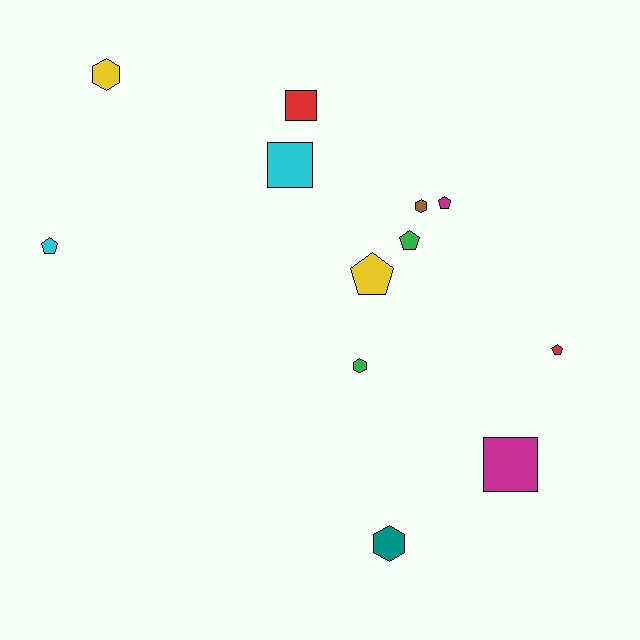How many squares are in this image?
There are 3 squares.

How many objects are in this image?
There are 12 objects.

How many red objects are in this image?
There are 2 red objects.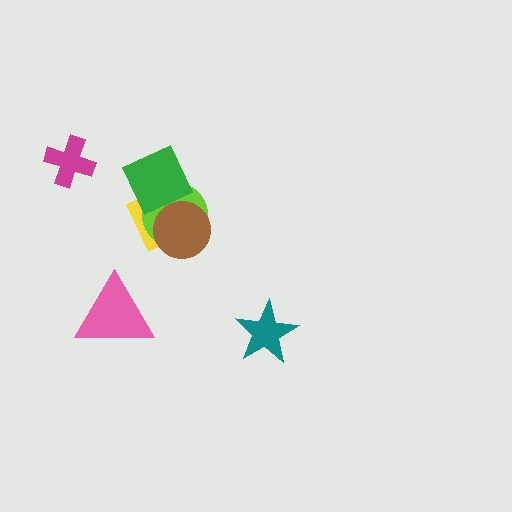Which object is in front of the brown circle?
The green diamond is in front of the brown circle.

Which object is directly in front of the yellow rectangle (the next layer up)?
The lime circle is directly in front of the yellow rectangle.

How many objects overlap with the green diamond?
3 objects overlap with the green diamond.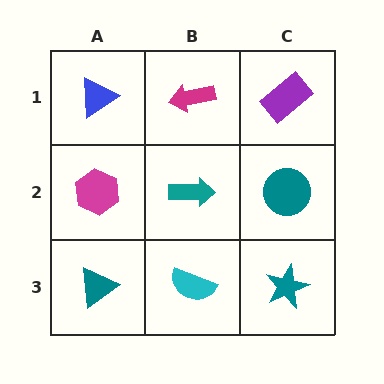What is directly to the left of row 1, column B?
A blue triangle.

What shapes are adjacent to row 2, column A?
A blue triangle (row 1, column A), a teal triangle (row 3, column A), a teal arrow (row 2, column B).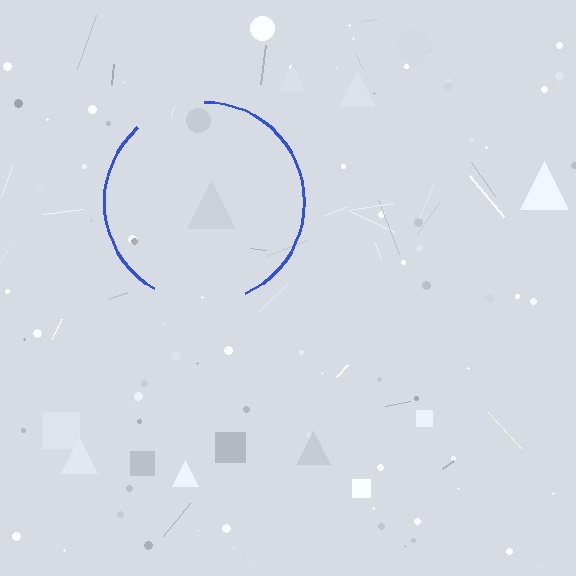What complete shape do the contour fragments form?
The contour fragments form a circle.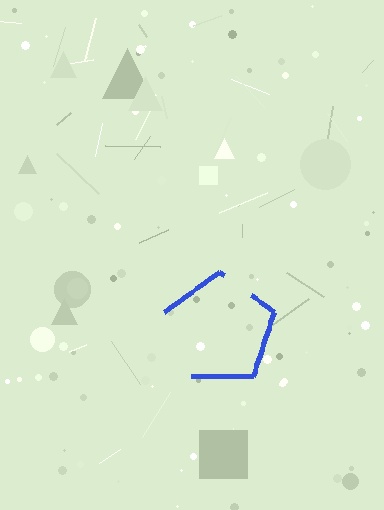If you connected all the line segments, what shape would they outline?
They would outline a pentagon.